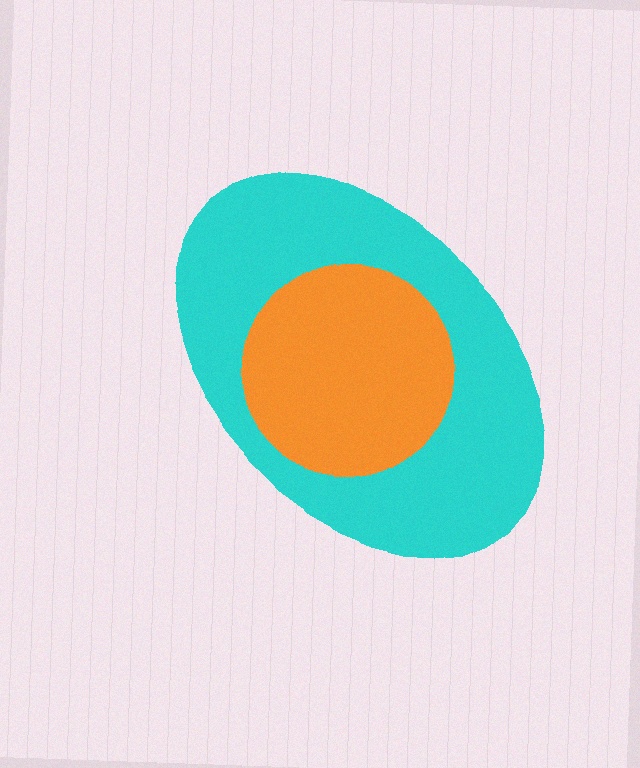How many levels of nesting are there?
2.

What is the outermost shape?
The cyan ellipse.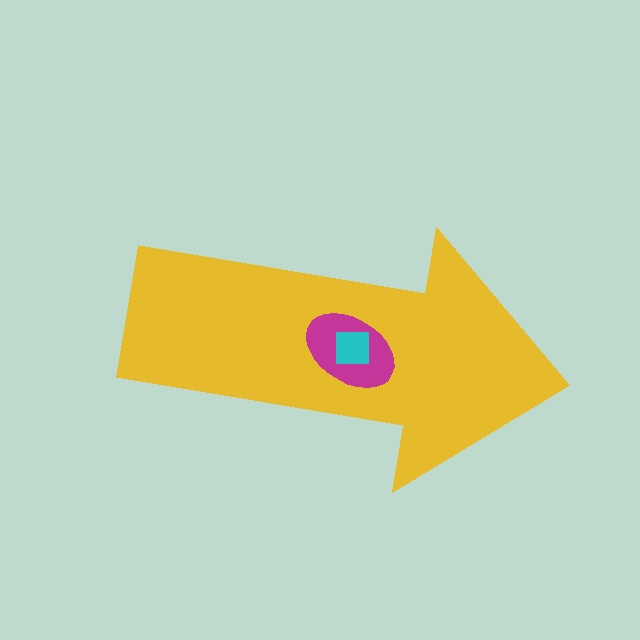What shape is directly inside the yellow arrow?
The magenta ellipse.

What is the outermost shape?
The yellow arrow.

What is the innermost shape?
The cyan square.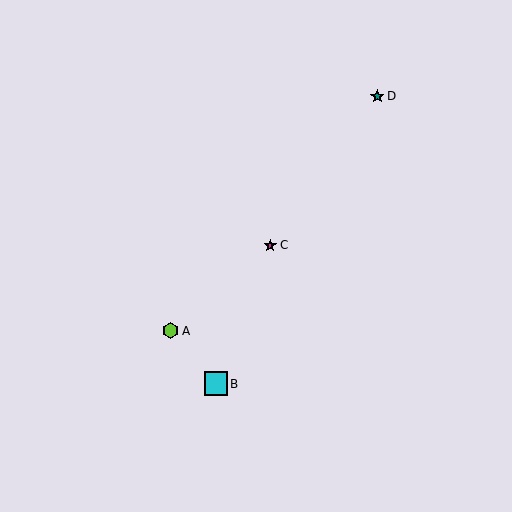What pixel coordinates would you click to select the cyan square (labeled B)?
Click at (216, 384) to select the cyan square B.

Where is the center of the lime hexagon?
The center of the lime hexagon is at (171, 331).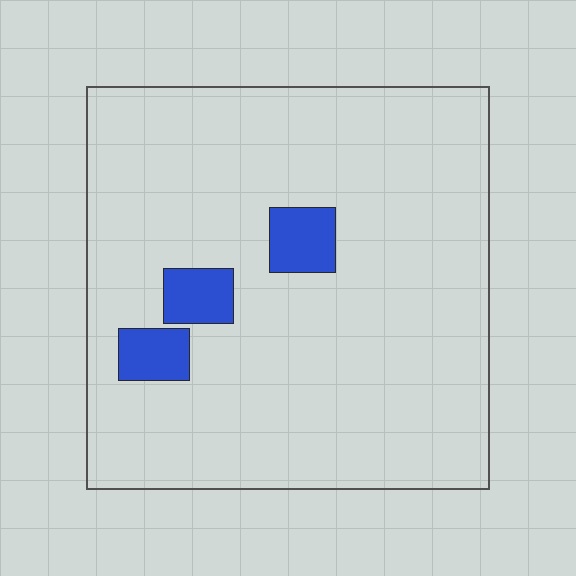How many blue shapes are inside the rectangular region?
3.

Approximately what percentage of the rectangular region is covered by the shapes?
Approximately 5%.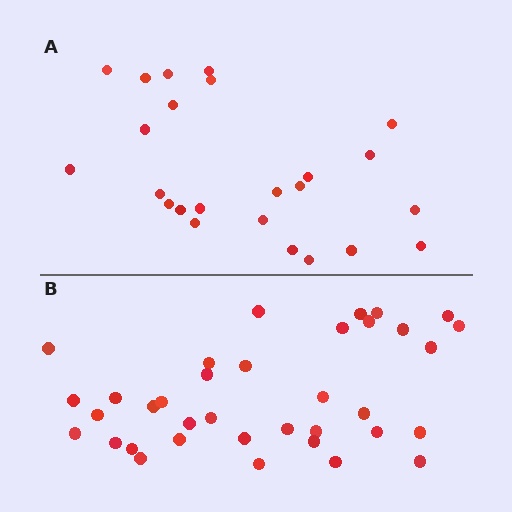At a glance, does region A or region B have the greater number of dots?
Region B (the bottom region) has more dots.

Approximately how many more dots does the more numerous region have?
Region B has roughly 12 or so more dots than region A.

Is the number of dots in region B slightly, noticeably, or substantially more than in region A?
Region B has substantially more. The ratio is roughly 1.5 to 1.